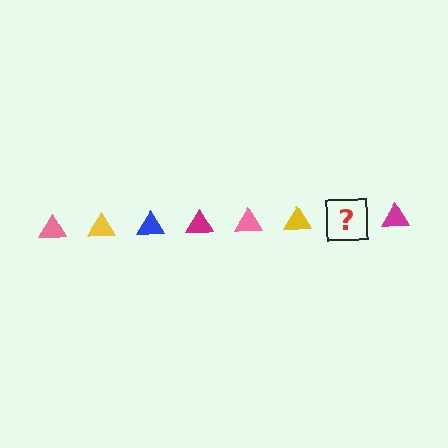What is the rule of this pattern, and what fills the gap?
The rule is that the pattern cycles through pink, yellow, blue, magenta triangles. The gap should be filled with a blue triangle.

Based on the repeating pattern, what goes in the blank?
The blank should be a blue triangle.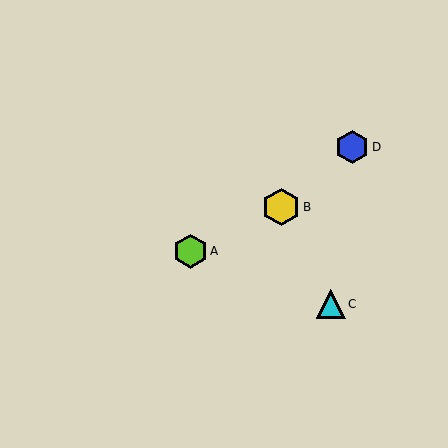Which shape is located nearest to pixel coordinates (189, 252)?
The lime hexagon (labeled A) at (190, 251) is nearest to that location.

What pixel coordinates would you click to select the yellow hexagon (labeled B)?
Click at (281, 207) to select the yellow hexagon B.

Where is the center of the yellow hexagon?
The center of the yellow hexagon is at (281, 207).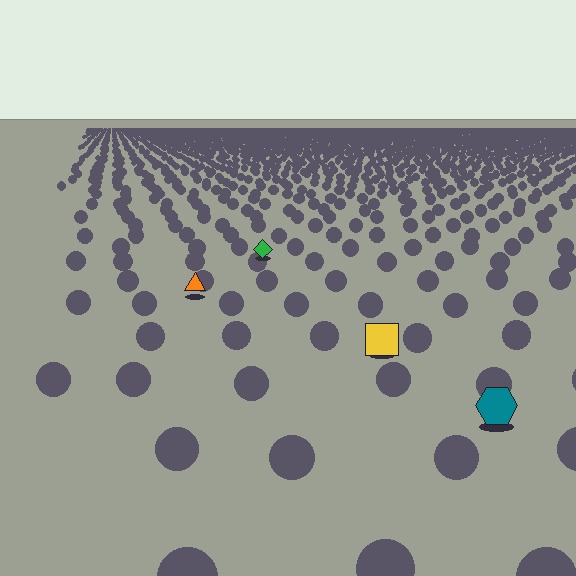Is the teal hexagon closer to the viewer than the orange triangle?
Yes. The teal hexagon is closer — you can tell from the texture gradient: the ground texture is coarser near it.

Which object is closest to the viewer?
The teal hexagon is closest. The texture marks near it are larger and more spread out.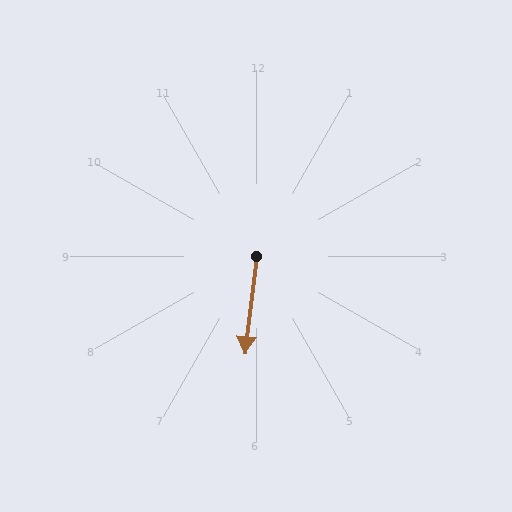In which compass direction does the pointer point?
South.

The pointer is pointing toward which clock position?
Roughly 6 o'clock.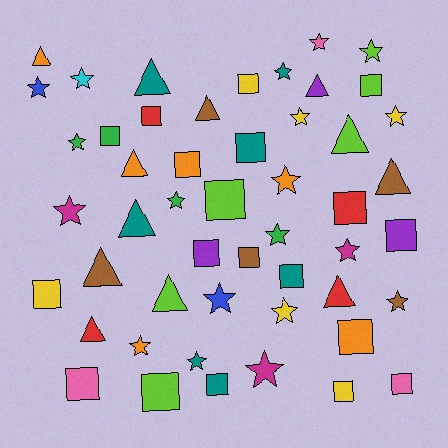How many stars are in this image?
There are 19 stars.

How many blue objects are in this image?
There are 2 blue objects.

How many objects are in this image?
There are 50 objects.